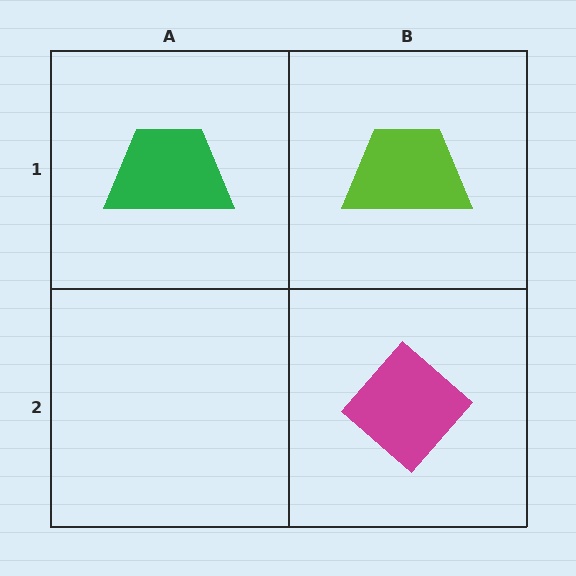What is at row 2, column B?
A magenta diamond.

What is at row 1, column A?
A green trapezoid.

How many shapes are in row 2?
1 shape.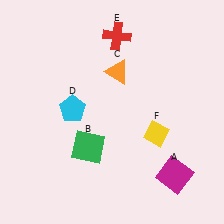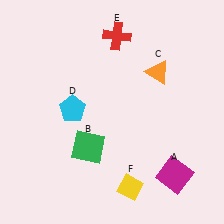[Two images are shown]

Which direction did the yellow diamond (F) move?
The yellow diamond (F) moved down.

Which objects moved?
The objects that moved are: the orange triangle (C), the yellow diamond (F).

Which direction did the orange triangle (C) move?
The orange triangle (C) moved right.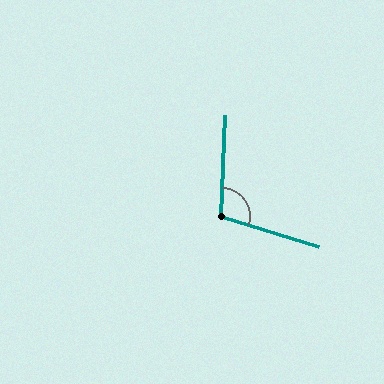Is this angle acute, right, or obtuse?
It is obtuse.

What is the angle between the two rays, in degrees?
Approximately 105 degrees.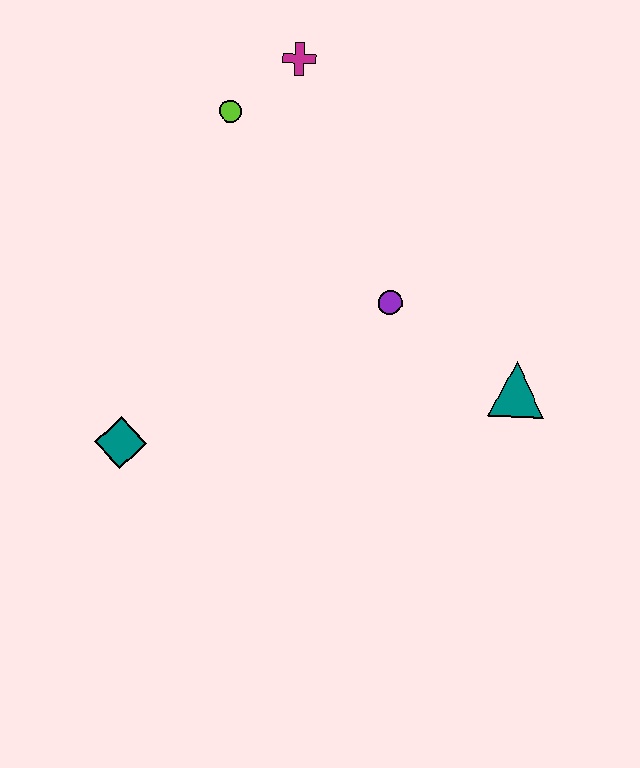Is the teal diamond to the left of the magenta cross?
Yes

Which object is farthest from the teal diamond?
The magenta cross is farthest from the teal diamond.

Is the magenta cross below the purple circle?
No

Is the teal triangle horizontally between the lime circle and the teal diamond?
No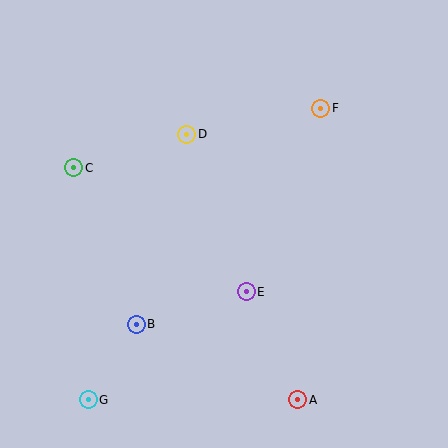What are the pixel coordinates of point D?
Point D is at (187, 134).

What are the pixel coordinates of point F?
Point F is at (321, 108).